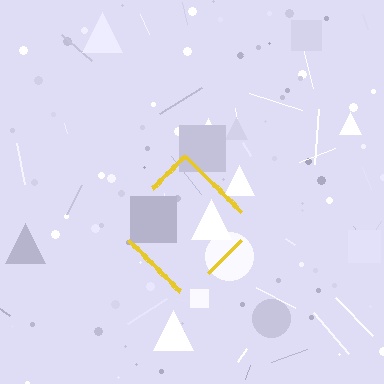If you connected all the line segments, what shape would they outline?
They would outline a diamond.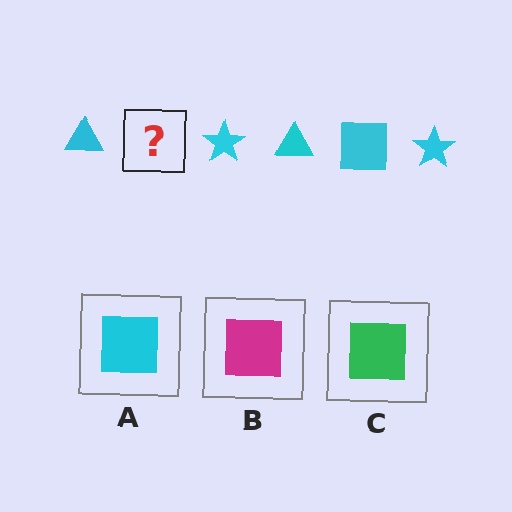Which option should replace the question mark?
Option A.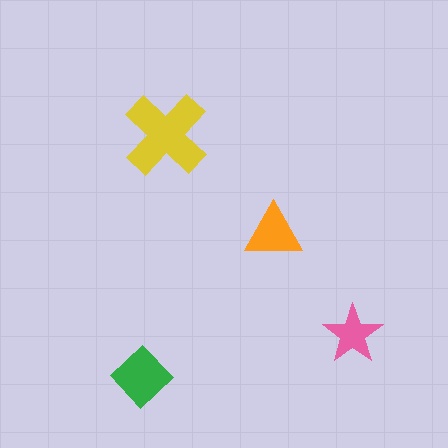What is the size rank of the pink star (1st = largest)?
4th.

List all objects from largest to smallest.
The yellow cross, the green diamond, the orange triangle, the pink star.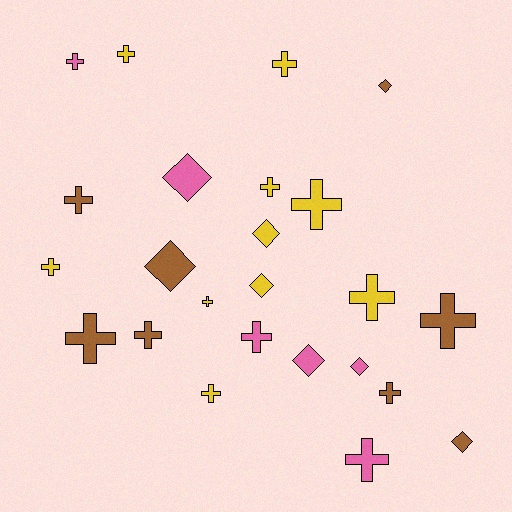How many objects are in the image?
There are 24 objects.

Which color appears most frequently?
Yellow, with 10 objects.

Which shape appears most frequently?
Cross, with 16 objects.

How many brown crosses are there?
There are 5 brown crosses.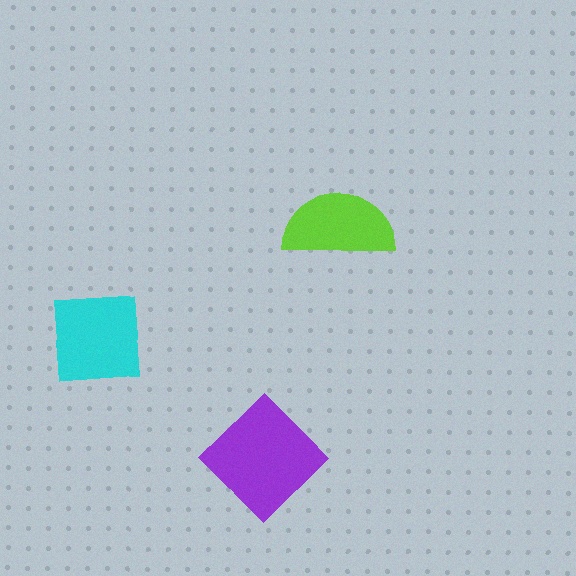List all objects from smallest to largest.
The lime semicircle, the cyan square, the purple diamond.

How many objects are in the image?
There are 3 objects in the image.